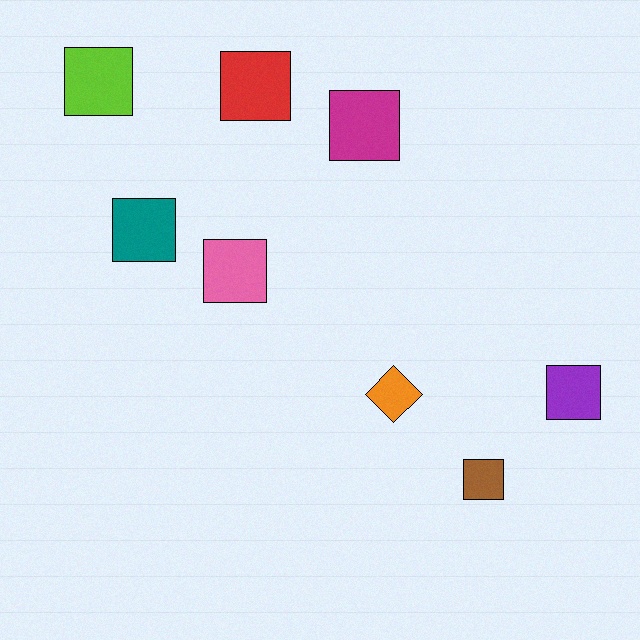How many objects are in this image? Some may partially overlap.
There are 8 objects.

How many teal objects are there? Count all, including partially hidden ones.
There is 1 teal object.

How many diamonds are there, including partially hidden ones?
There is 1 diamond.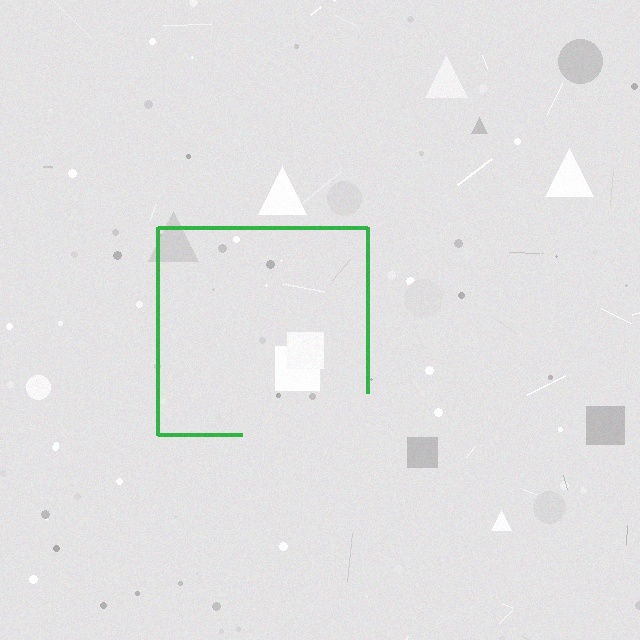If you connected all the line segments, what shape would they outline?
They would outline a square.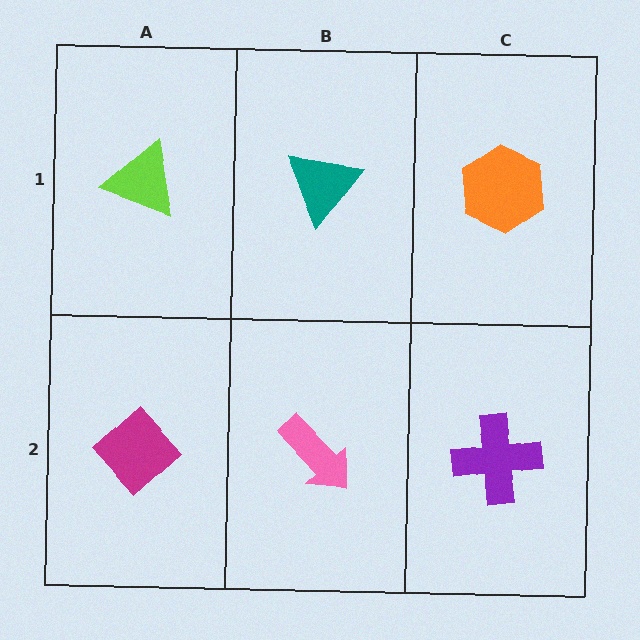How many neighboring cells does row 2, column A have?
2.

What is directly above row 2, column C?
An orange hexagon.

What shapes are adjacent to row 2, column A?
A lime triangle (row 1, column A), a pink arrow (row 2, column B).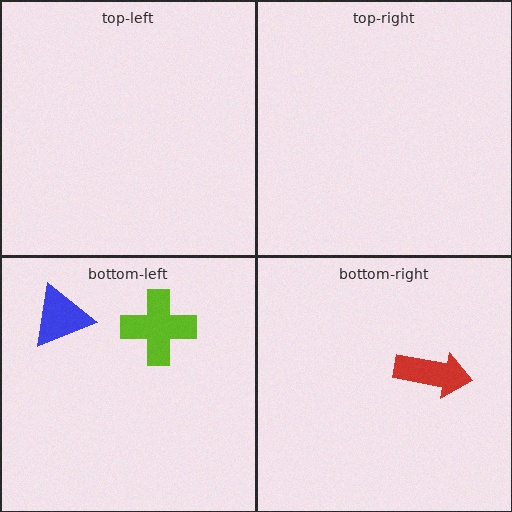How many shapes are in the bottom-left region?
2.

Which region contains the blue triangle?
The bottom-left region.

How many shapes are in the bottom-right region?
1.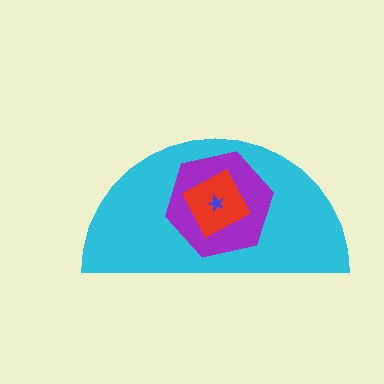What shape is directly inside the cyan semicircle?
The purple hexagon.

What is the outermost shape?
The cyan semicircle.